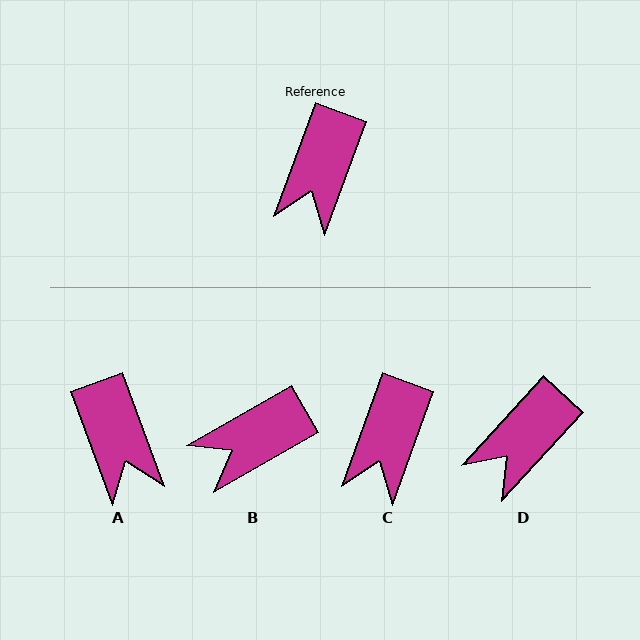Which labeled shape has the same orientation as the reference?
C.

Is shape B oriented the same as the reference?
No, it is off by about 40 degrees.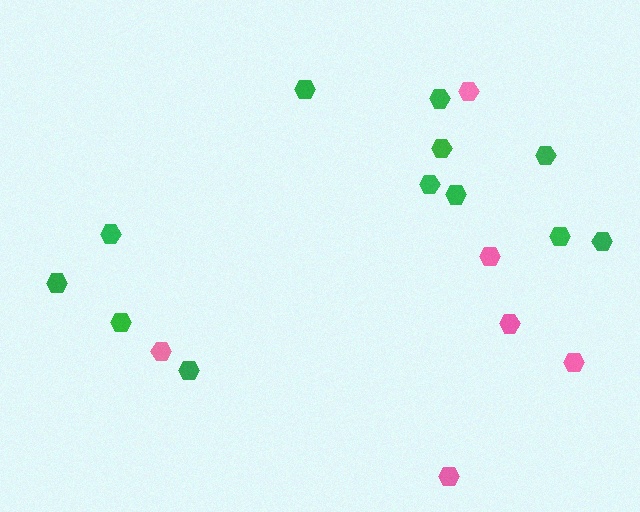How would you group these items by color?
There are 2 groups: one group of green hexagons (12) and one group of pink hexagons (6).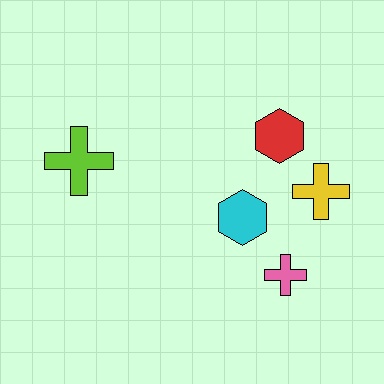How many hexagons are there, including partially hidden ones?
There are 2 hexagons.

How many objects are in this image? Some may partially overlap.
There are 5 objects.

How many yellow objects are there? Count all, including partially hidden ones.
There is 1 yellow object.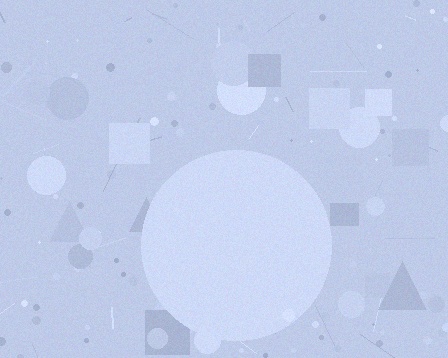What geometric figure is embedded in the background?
A circle is embedded in the background.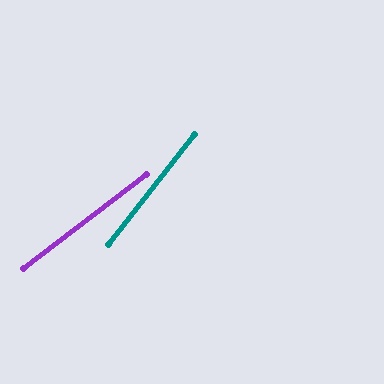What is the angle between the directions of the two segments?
Approximately 15 degrees.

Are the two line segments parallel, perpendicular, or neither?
Neither parallel nor perpendicular — they differ by about 15°.